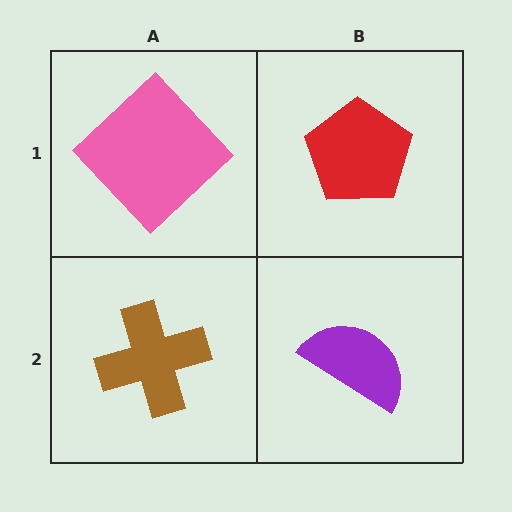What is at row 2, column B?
A purple semicircle.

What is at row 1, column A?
A pink diamond.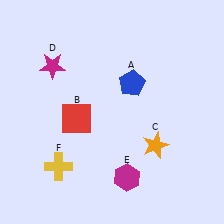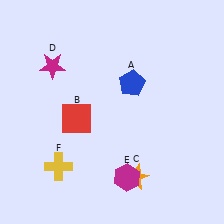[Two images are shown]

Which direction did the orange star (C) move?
The orange star (C) moved down.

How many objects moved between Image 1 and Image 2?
1 object moved between the two images.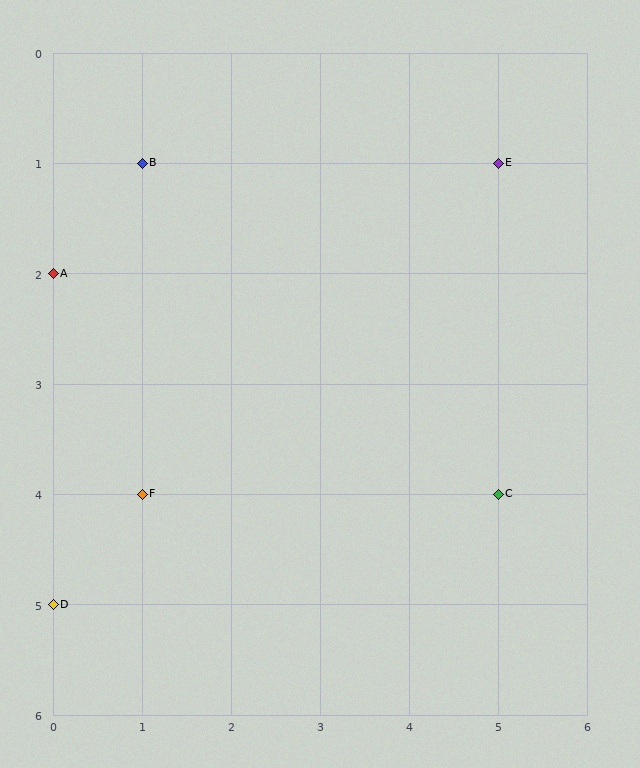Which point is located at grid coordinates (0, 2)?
Point A is at (0, 2).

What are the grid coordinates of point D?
Point D is at grid coordinates (0, 5).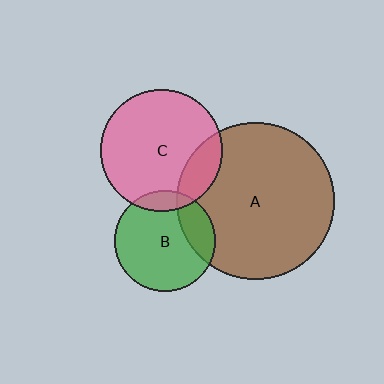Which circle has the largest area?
Circle A (brown).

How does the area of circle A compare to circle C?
Approximately 1.7 times.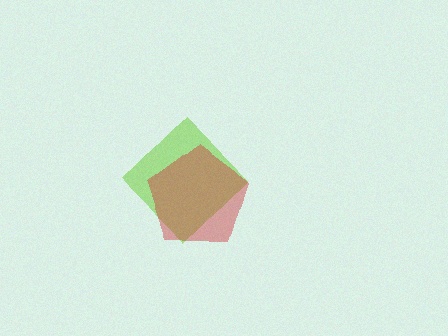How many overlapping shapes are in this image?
There are 2 overlapping shapes in the image.